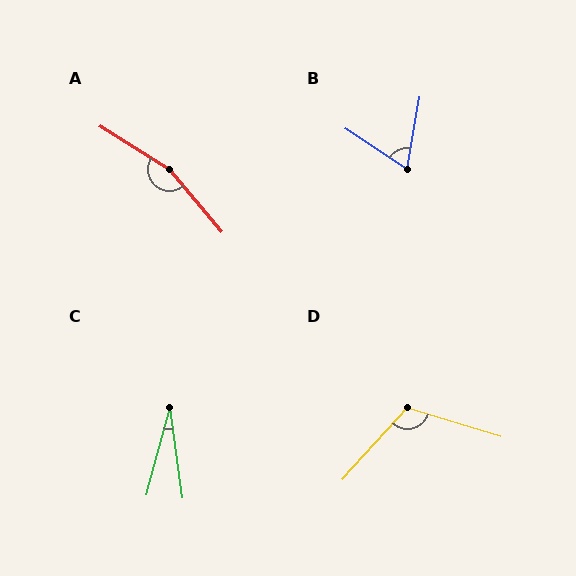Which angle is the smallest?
C, at approximately 23 degrees.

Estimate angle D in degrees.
Approximately 115 degrees.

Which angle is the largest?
A, at approximately 162 degrees.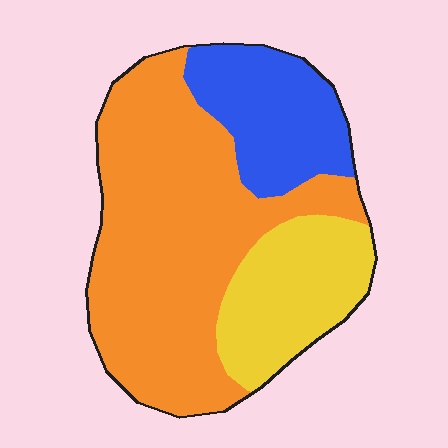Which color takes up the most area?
Orange, at roughly 60%.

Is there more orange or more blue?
Orange.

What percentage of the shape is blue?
Blue takes up less than a quarter of the shape.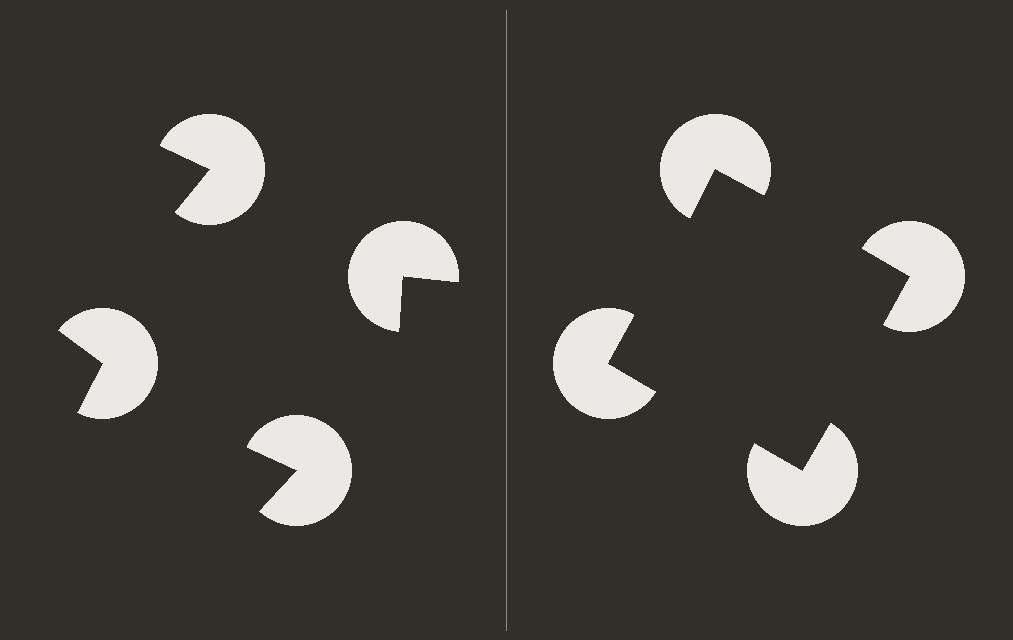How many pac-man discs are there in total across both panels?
8 — 4 on each side.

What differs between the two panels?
The pac-man discs are positioned identically on both sides; only the wedge orientations differ. On the right they align to a square; on the left they are misaligned.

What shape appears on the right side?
An illusory square.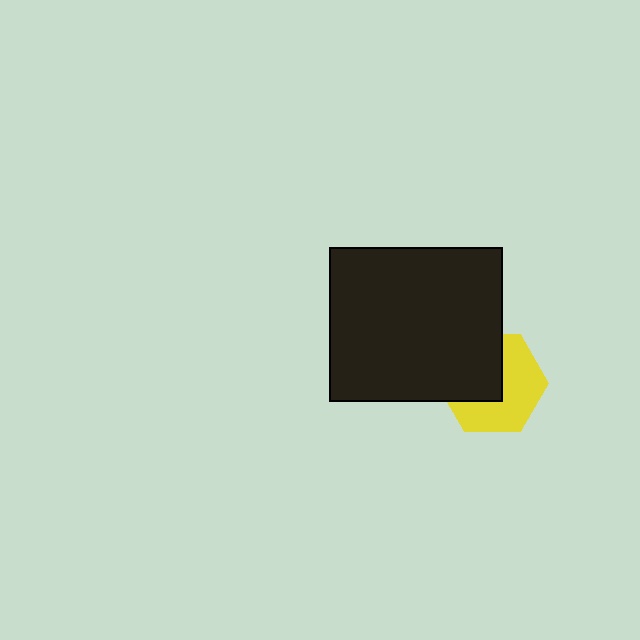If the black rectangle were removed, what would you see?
You would see the complete yellow hexagon.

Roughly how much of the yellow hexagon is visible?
About half of it is visible (roughly 54%).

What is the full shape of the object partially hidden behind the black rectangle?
The partially hidden object is a yellow hexagon.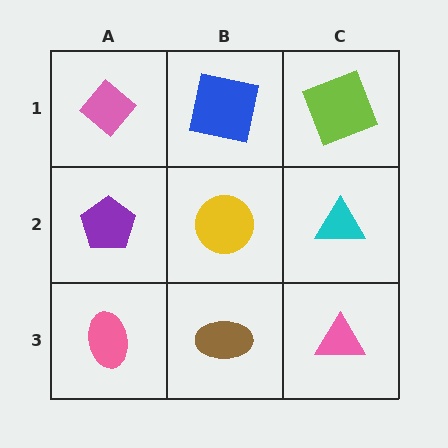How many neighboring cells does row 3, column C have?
2.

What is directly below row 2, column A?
A pink ellipse.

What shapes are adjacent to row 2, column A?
A pink diamond (row 1, column A), a pink ellipse (row 3, column A), a yellow circle (row 2, column B).